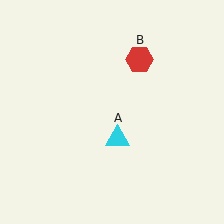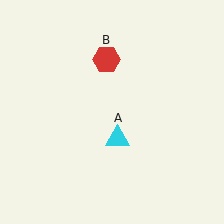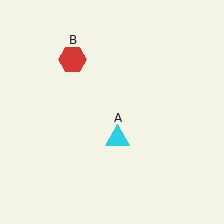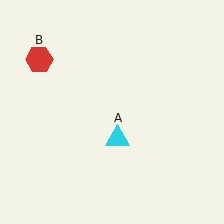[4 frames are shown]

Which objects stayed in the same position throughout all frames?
Cyan triangle (object A) remained stationary.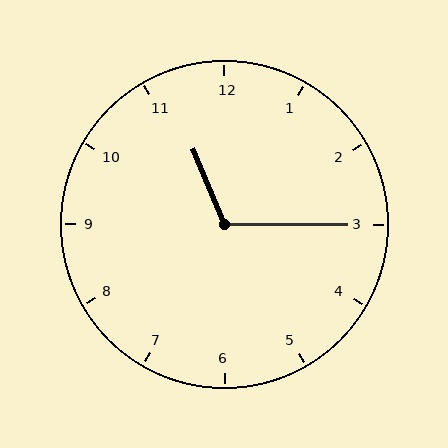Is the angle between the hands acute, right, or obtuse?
It is obtuse.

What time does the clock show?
11:15.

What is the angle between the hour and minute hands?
Approximately 112 degrees.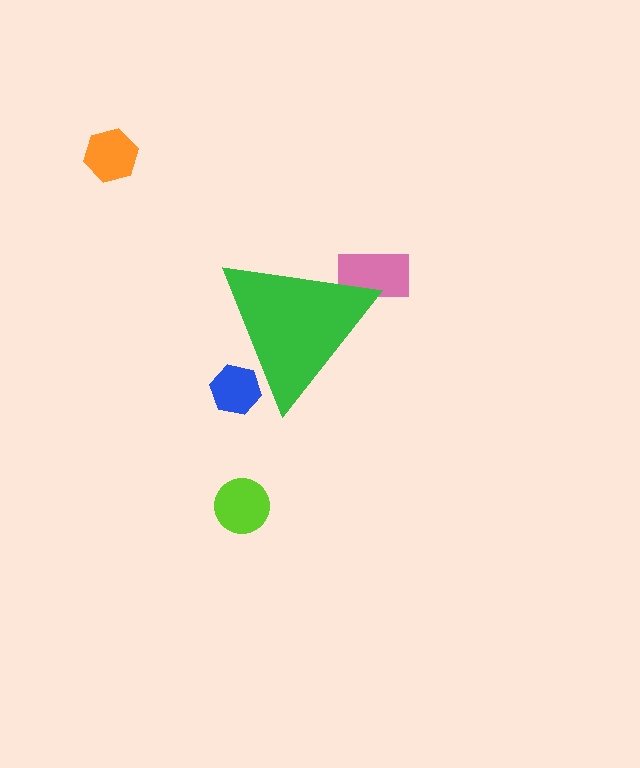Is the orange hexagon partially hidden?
No, the orange hexagon is fully visible.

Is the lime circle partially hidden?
No, the lime circle is fully visible.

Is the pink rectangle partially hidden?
Yes, the pink rectangle is partially hidden behind the green triangle.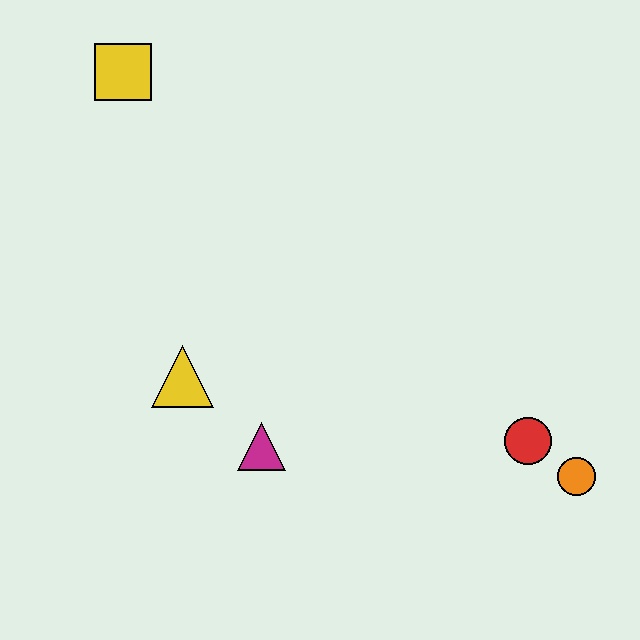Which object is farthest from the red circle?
The yellow square is farthest from the red circle.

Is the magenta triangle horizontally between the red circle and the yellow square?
Yes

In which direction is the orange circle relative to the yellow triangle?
The orange circle is to the right of the yellow triangle.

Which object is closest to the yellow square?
The yellow triangle is closest to the yellow square.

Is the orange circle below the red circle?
Yes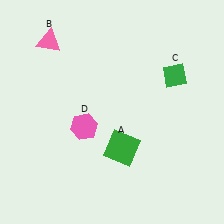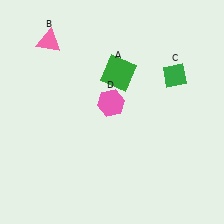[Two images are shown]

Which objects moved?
The objects that moved are: the green square (A), the pink hexagon (D).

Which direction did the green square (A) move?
The green square (A) moved up.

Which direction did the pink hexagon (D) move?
The pink hexagon (D) moved right.